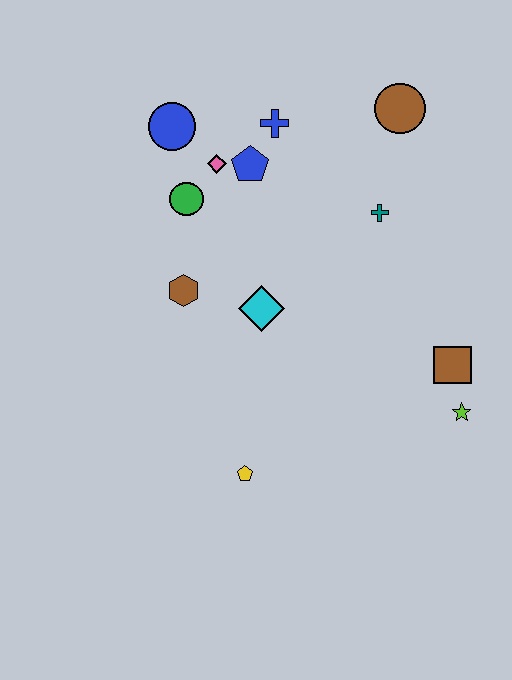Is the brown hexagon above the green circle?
No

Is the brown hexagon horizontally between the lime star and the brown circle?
No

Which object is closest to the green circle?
The pink diamond is closest to the green circle.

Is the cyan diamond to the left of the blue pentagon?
No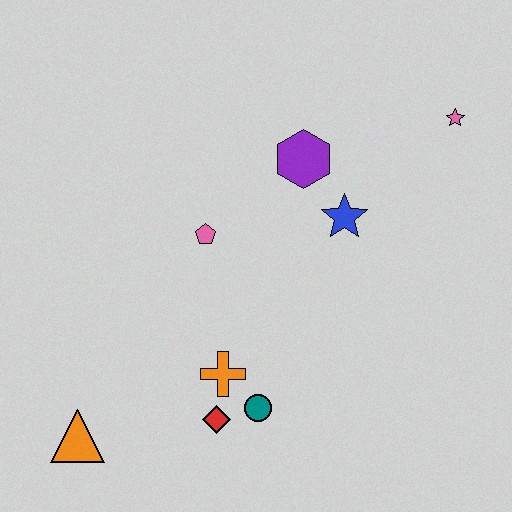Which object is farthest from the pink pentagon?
The pink star is farthest from the pink pentagon.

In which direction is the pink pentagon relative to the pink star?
The pink pentagon is to the left of the pink star.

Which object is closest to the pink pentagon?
The purple hexagon is closest to the pink pentagon.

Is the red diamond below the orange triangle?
No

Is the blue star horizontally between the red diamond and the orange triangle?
No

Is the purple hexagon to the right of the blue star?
No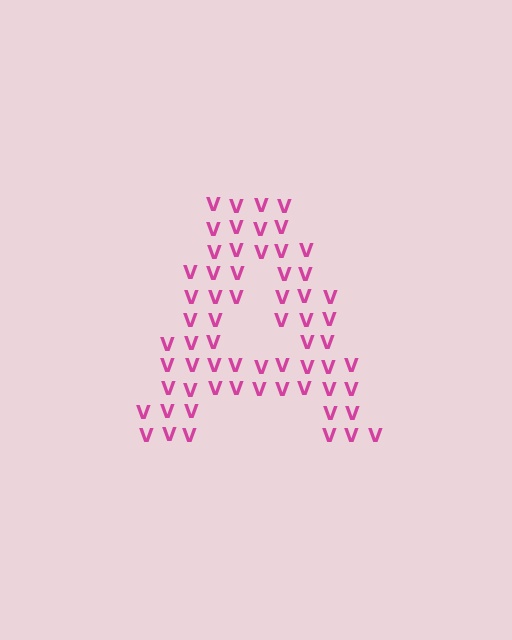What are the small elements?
The small elements are letter V's.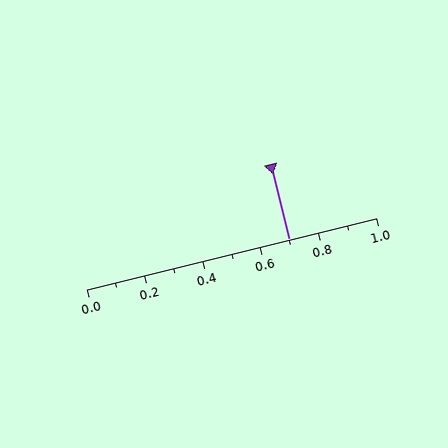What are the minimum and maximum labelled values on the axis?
The axis runs from 0.0 to 1.0.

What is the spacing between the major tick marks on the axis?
The major ticks are spaced 0.2 apart.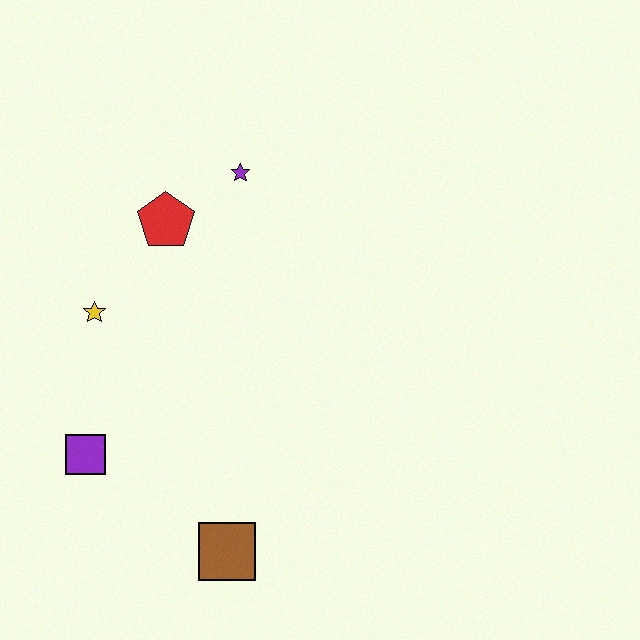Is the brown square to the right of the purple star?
No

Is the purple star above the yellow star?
Yes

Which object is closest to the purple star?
The red pentagon is closest to the purple star.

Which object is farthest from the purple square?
The purple star is farthest from the purple square.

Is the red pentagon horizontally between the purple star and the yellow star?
Yes